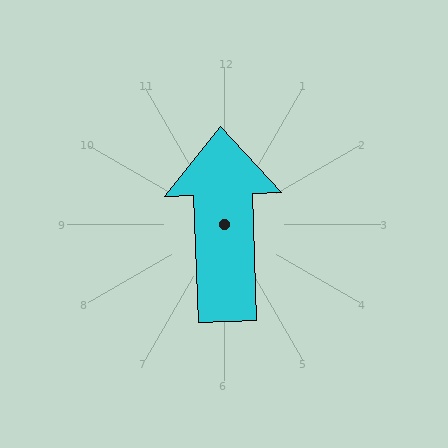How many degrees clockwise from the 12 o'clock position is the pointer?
Approximately 358 degrees.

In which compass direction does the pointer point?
North.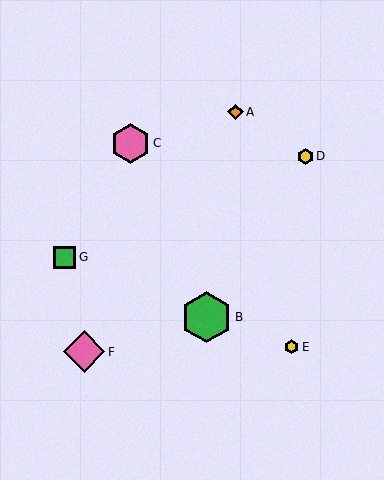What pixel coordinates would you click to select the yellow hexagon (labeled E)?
Click at (292, 347) to select the yellow hexagon E.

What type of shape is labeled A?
Shape A is an orange diamond.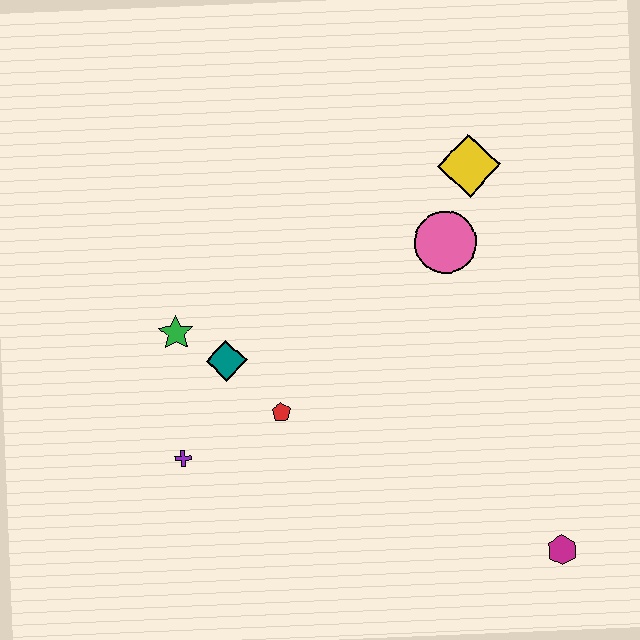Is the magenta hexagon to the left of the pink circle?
No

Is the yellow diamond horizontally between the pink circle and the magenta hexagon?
Yes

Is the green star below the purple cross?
No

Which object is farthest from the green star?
The magenta hexagon is farthest from the green star.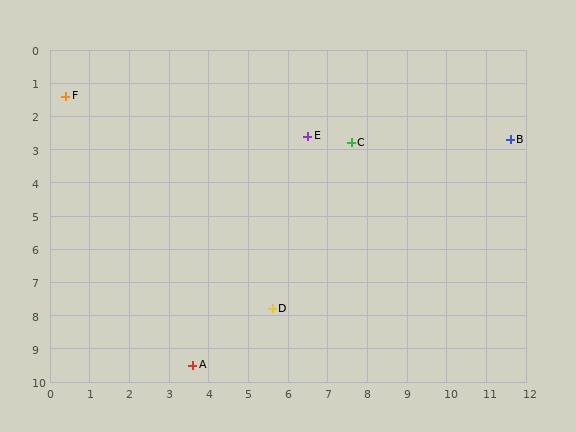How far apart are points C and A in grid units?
Points C and A are about 7.8 grid units apart.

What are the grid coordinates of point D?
Point D is at approximately (5.6, 7.8).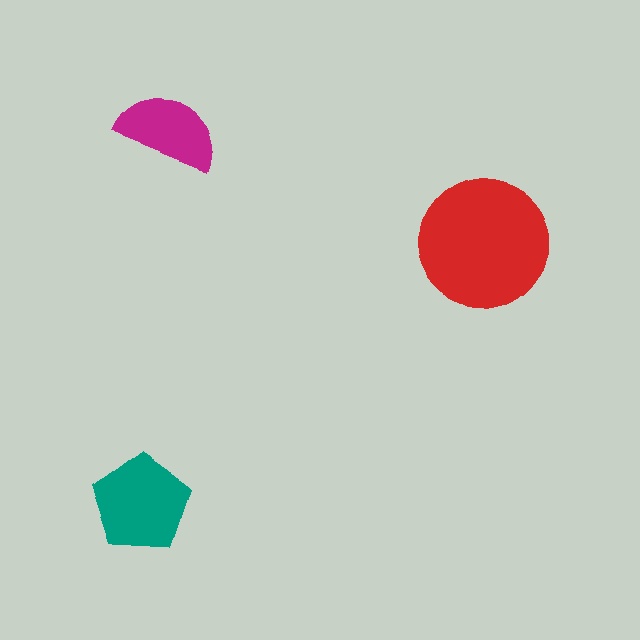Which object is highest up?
The magenta semicircle is topmost.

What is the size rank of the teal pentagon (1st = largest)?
2nd.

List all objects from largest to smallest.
The red circle, the teal pentagon, the magenta semicircle.